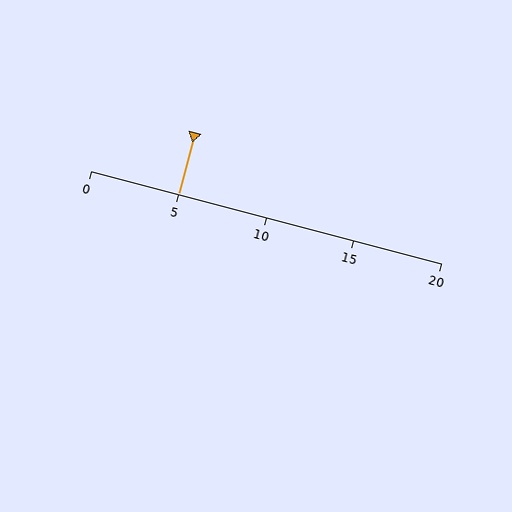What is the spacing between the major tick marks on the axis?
The major ticks are spaced 5 apart.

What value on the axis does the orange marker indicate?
The marker indicates approximately 5.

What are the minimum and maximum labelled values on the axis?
The axis runs from 0 to 20.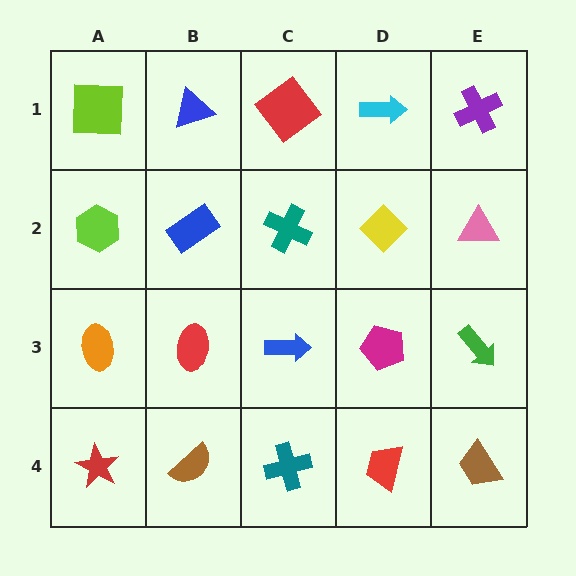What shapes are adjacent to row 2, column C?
A red diamond (row 1, column C), a blue arrow (row 3, column C), a blue rectangle (row 2, column B), a yellow diamond (row 2, column D).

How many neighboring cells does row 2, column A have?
3.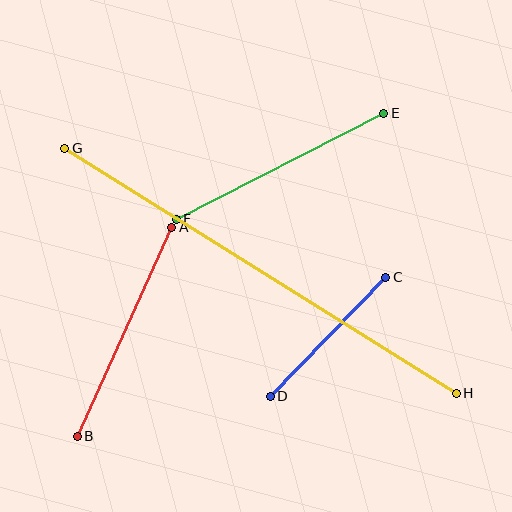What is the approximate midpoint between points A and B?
The midpoint is at approximately (125, 332) pixels.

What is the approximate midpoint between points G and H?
The midpoint is at approximately (260, 271) pixels.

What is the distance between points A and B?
The distance is approximately 229 pixels.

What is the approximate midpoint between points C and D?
The midpoint is at approximately (328, 337) pixels.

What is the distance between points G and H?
The distance is approximately 462 pixels.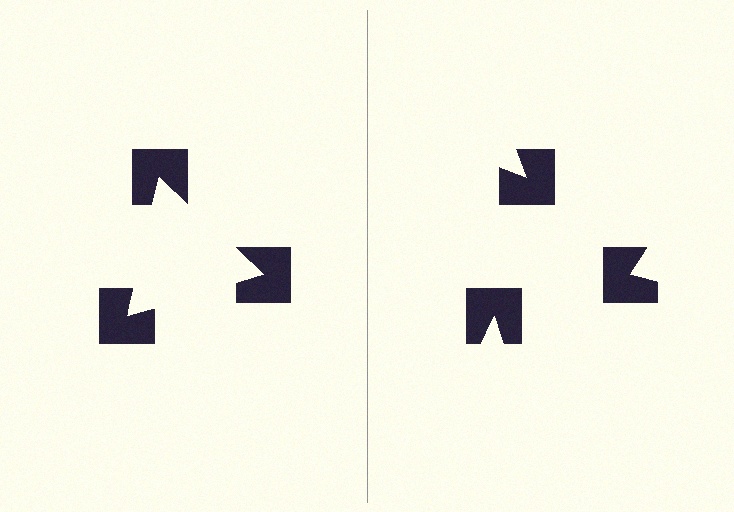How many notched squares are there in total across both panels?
6 — 3 on each side.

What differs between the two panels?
The notched squares are positioned identically on both sides; only the wedge orientations differ. On the left they align to a triangle; on the right they are misaligned.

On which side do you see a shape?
An illusory triangle appears on the left side. On the right side the wedge cuts are rotated, so no coherent shape forms.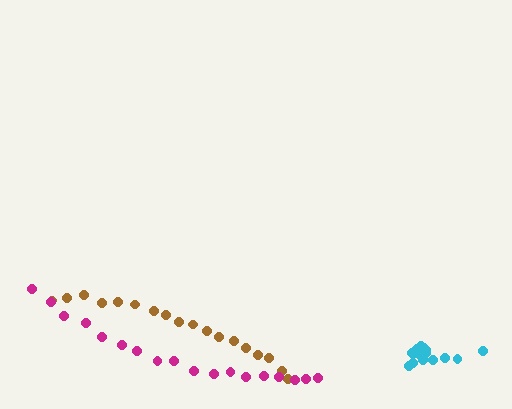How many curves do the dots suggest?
There are 3 distinct paths.